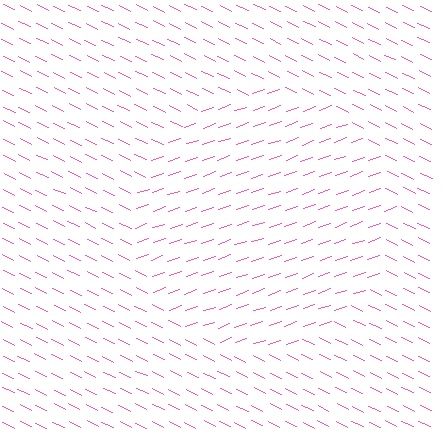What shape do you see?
I see a circle.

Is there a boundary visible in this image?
Yes, there is a texture boundary formed by a change in line orientation.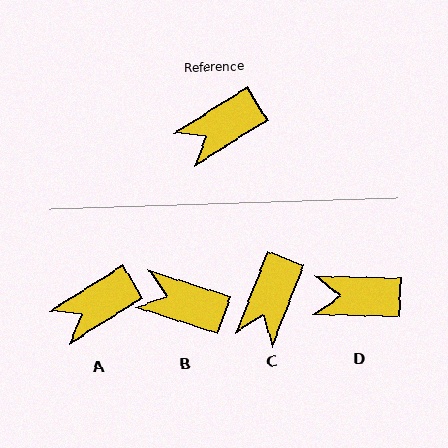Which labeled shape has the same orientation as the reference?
A.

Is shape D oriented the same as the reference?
No, it is off by about 33 degrees.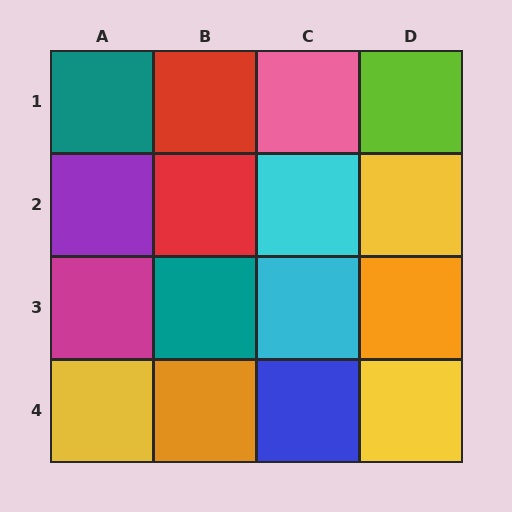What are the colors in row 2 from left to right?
Purple, red, cyan, yellow.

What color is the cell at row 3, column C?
Cyan.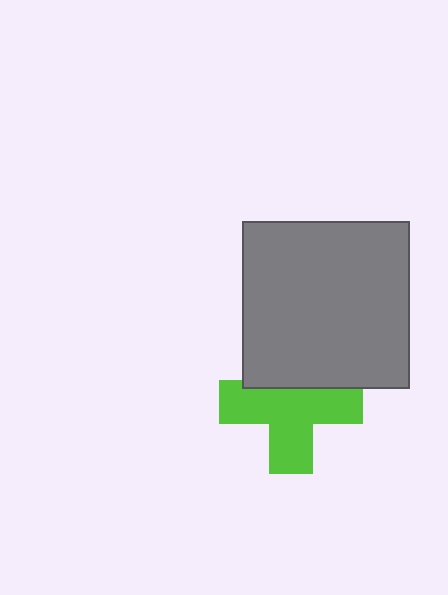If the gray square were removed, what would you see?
You would see the complete lime cross.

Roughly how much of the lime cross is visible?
Most of it is visible (roughly 68%).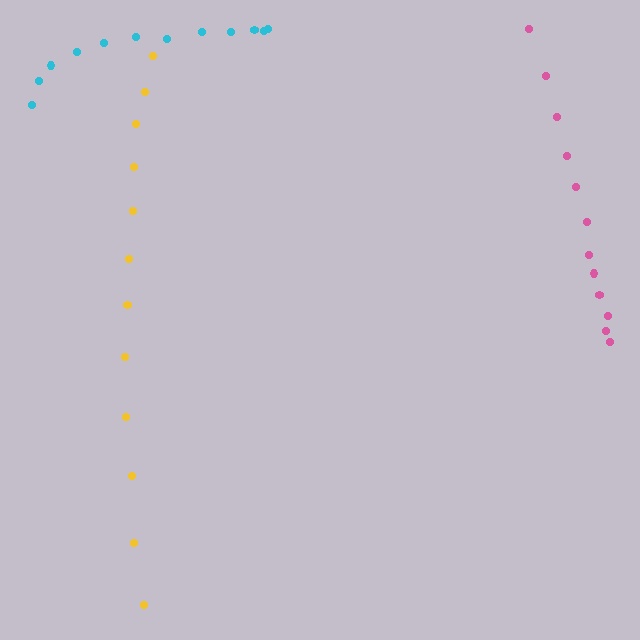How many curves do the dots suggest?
There are 3 distinct paths.